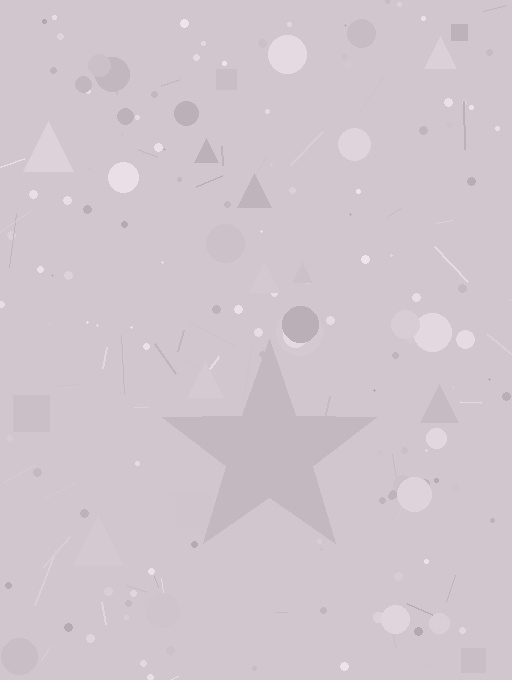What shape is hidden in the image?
A star is hidden in the image.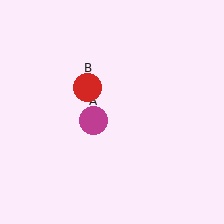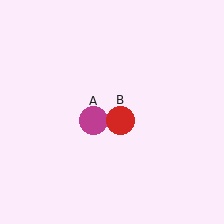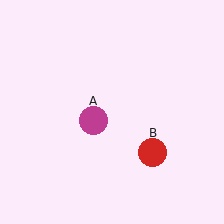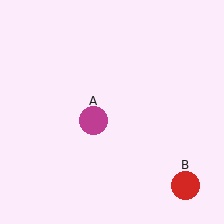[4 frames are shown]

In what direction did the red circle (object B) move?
The red circle (object B) moved down and to the right.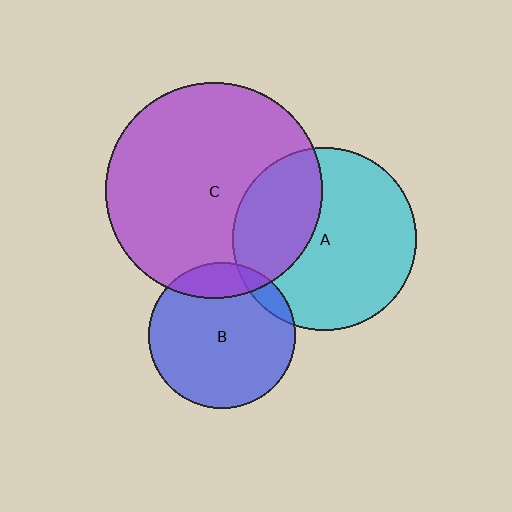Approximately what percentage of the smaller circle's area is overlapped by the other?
Approximately 35%.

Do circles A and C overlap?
Yes.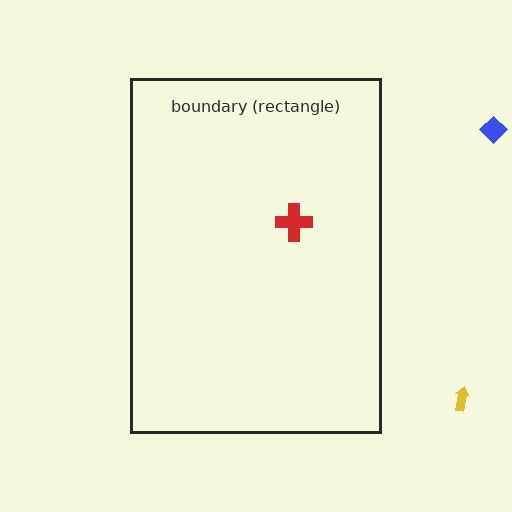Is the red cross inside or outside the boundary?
Inside.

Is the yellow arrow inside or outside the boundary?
Outside.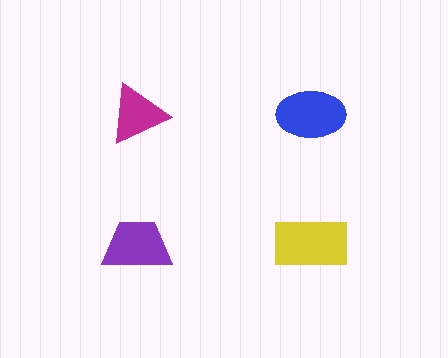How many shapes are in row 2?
2 shapes.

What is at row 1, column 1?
A magenta triangle.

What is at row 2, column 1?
A purple trapezoid.